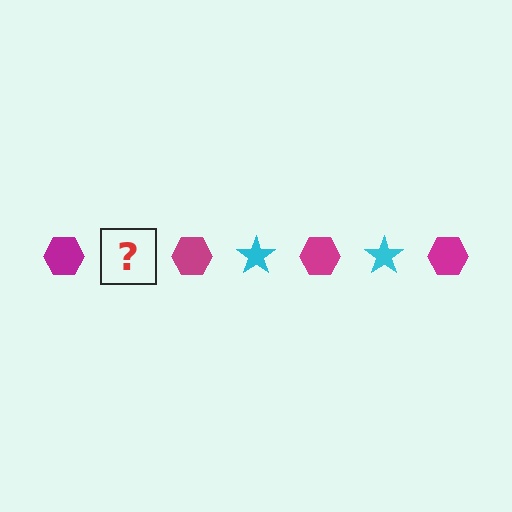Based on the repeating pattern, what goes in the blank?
The blank should be a cyan star.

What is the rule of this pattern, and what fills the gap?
The rule is that the pattern alternates between magenta hexagon and cyan star. The gap should be filled with a cyan star.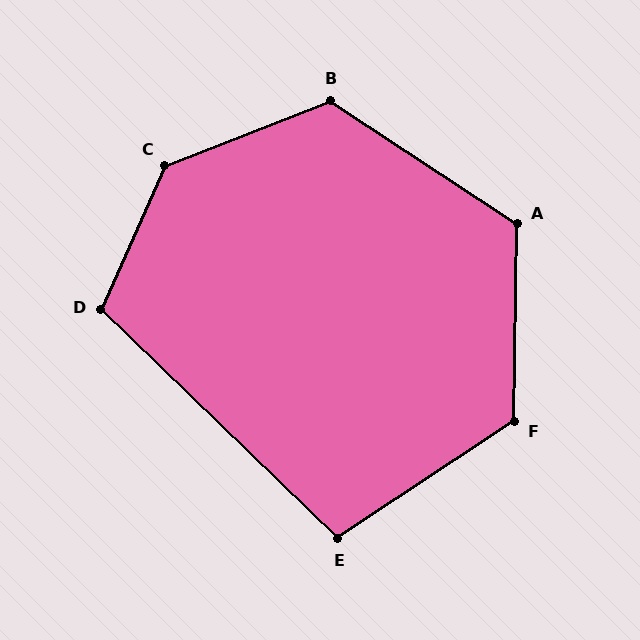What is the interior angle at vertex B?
Approximately 125 degrees (obtuse).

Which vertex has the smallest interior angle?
E, at approximately 102 degrees.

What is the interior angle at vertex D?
Approximately 110 degrees (obtuse).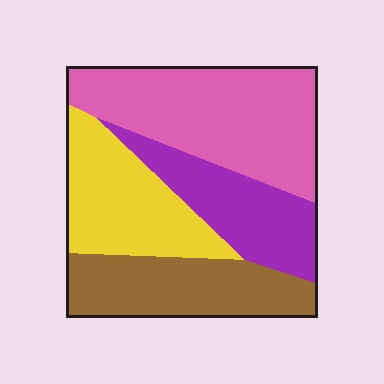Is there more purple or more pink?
Pink.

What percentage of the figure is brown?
Brown takes up between a sixth and a third of the figure.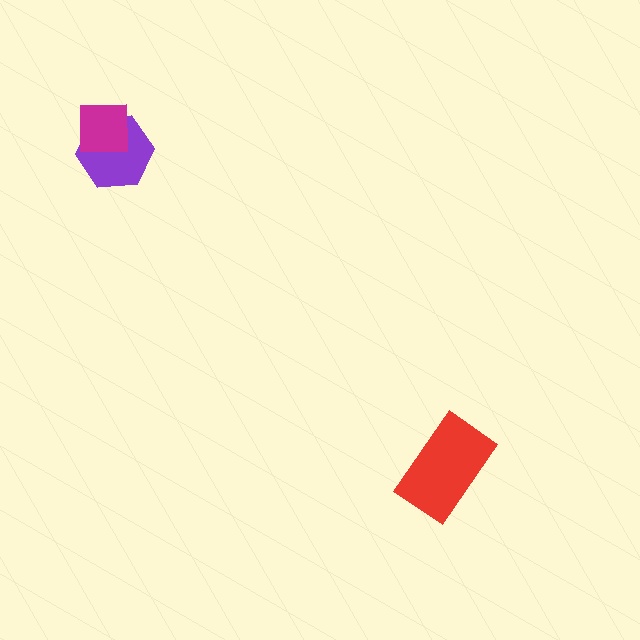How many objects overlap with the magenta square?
1 object overlaps with the magenta square.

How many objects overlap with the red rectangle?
0 objects overlap with the red rectangle.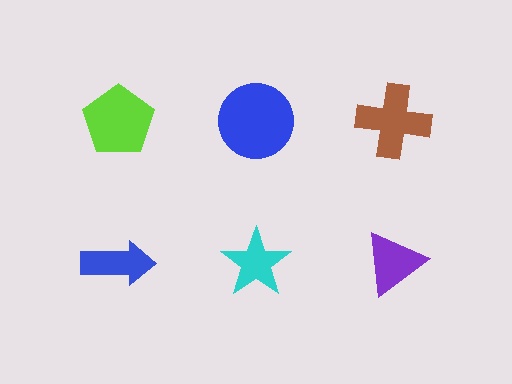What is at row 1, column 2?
A blue circle.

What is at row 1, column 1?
A lime pentagon.